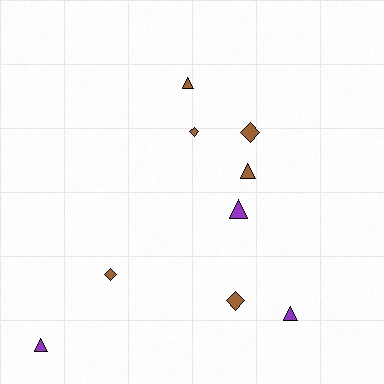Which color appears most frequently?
Brown, with 6 objects.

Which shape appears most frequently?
Triangle, with 5 objects.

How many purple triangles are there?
There are 3 purple triangles.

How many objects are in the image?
There are 9 objects.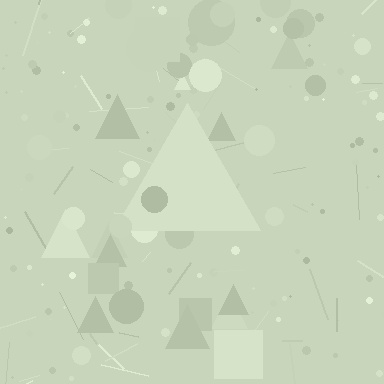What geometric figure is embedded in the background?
A triangle is embedded in the background.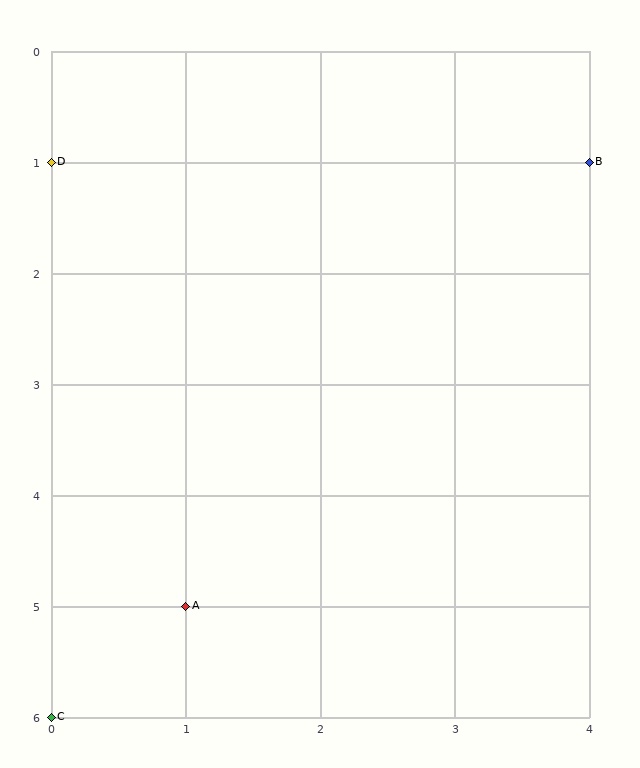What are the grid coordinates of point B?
Point B is at grid coordinates (4, 1).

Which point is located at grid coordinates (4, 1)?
Point B is at (4, 1).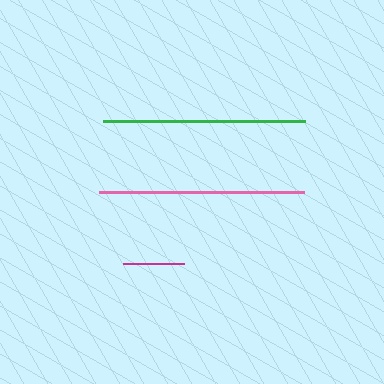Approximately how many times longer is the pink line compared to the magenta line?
The pink line is approximately 3.4 times the length of the magenta line.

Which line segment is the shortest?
The magenta line is the shortest at approximately 61 pixels.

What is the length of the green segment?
The green segment is approximately 202 pixels long.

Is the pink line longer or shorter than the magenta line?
The pink line is longer than the magenta line.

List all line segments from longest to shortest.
From longest to shortest: pink, green, magenta.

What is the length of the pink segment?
The pink segment is approximately 205 pixels long.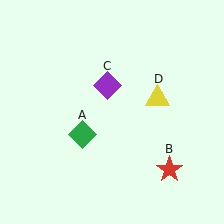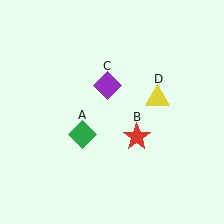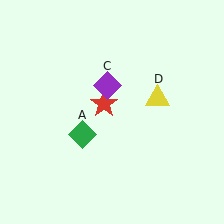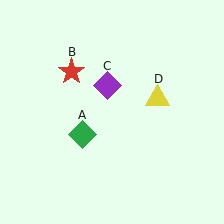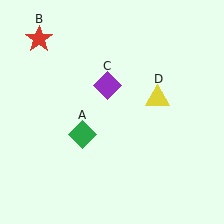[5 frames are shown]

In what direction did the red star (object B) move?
The red star (object B) moved up and to the left.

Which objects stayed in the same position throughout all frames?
Green diamond (object A) and purple diamond (object C) and yellow triangle (object D) remained stationary.